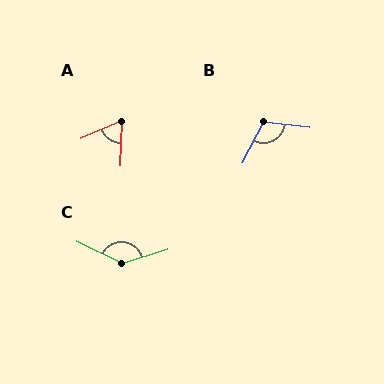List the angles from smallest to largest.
A (65°), B (110°), C (137°).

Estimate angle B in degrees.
Approximately 110 degrees.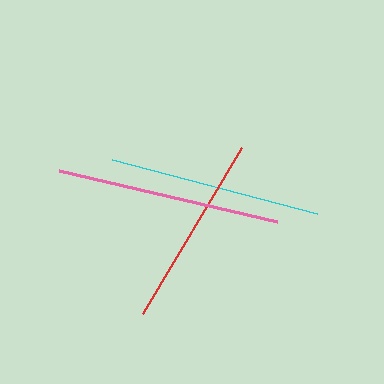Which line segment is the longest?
The pink line is the longest at approximately 224 pixels.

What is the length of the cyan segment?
The cyan segment is approximately 212 pixels long.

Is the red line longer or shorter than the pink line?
The pink line is longer than the red line.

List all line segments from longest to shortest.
From longest to shortest: pink, cyan, red.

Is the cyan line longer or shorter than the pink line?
The pink line is longer than the cyan line.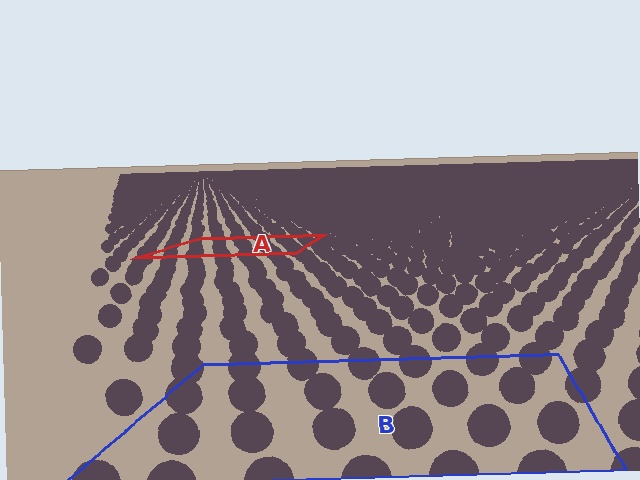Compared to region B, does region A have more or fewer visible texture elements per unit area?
Region A has more texture elements per unit area — they are packed more densely because it is farther away.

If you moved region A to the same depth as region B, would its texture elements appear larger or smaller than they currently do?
They would appear larger. At a closer depth, the same texture elements are projected at a bigger on-screen size.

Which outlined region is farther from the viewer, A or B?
Region A is farther from the viewer — the texture elements inside it appear smaller and more densely packed.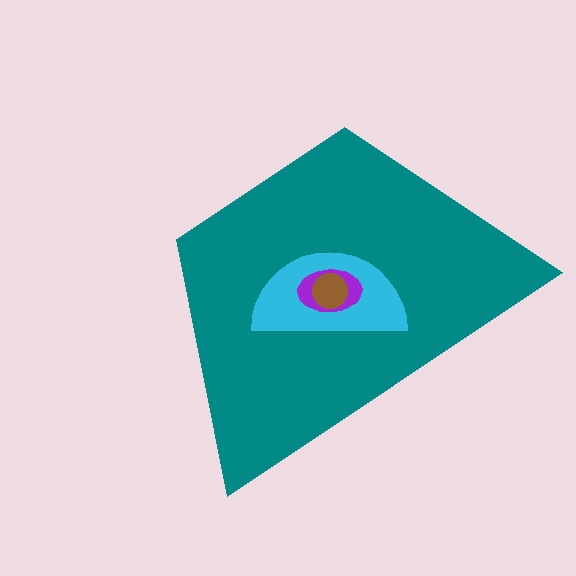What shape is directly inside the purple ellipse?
The brown circle.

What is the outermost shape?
The teal trapezoid.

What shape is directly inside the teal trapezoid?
The cyan semicircle.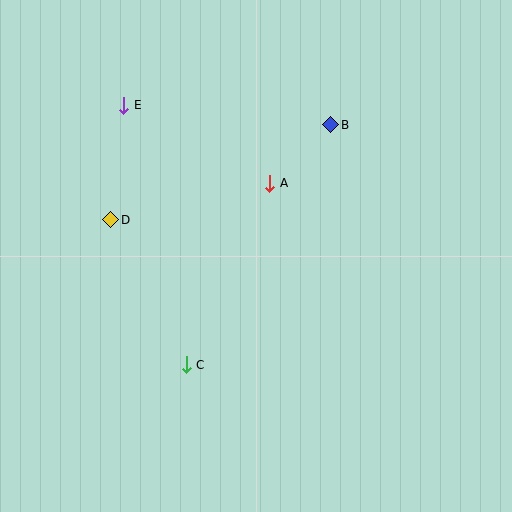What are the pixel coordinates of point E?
Point E is at (124, 105).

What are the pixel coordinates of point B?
Point B is at (331, 125).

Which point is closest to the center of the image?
Point A at (270, 183) is closest to the center.